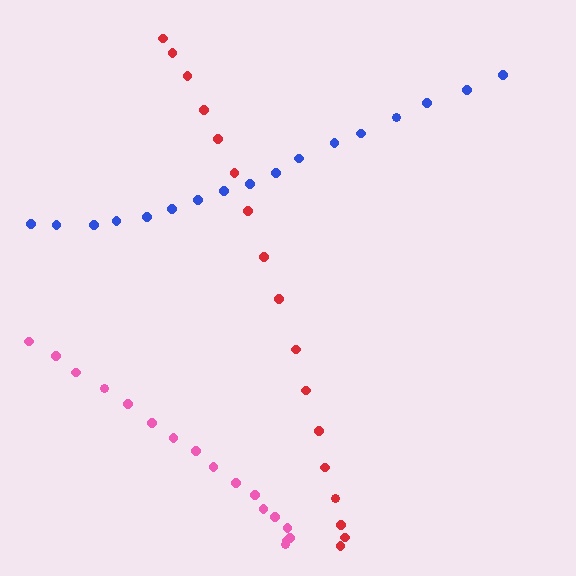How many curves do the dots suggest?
There are 3 distinct paths.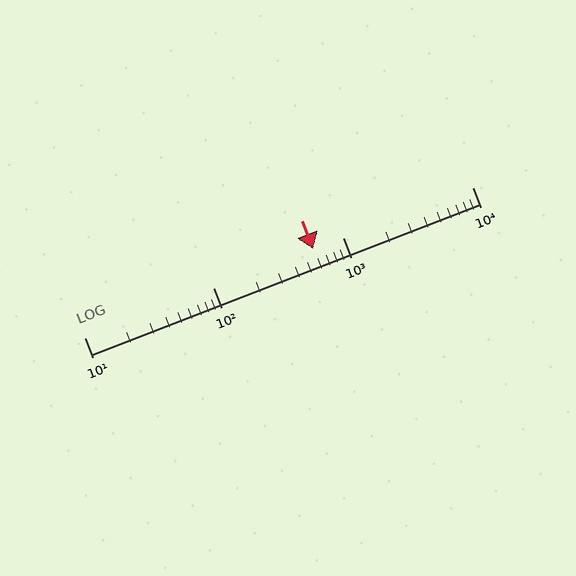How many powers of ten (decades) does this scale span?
The scale spans 3 decades, from 10 to 10000.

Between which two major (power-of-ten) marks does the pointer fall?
The pointer is between 100 and 1000.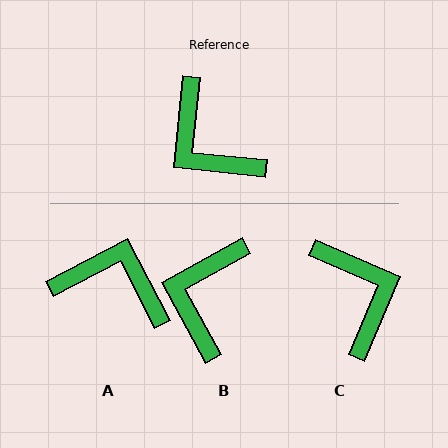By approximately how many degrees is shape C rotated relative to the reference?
Approximately 162 degrees counter-clockwise.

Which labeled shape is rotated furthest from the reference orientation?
C, about 162 degrees away.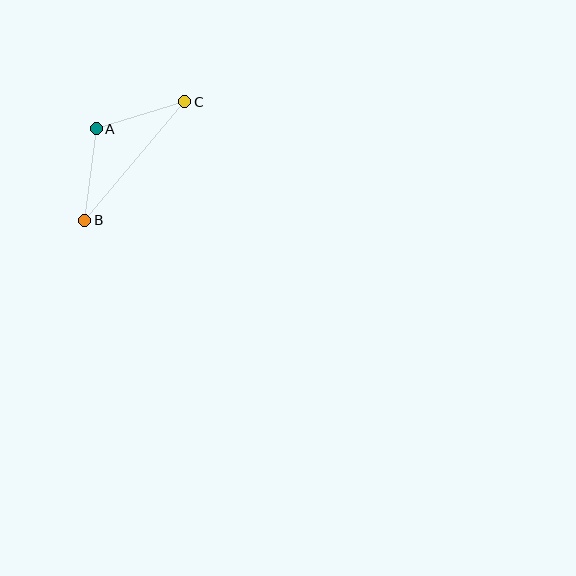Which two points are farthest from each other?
Points B and C are farthest from each other.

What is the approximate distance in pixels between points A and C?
The distance between A and C is approximately 93 pixels.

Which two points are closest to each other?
Points A and B are closest to each other.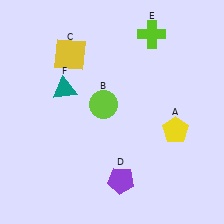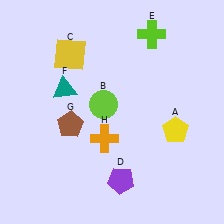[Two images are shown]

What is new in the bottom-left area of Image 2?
A brown pentagon (G) was added in the bottom-left area of Image 2.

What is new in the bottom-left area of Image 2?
An orange cross (H) was added in the bottom-left area of Image 2.